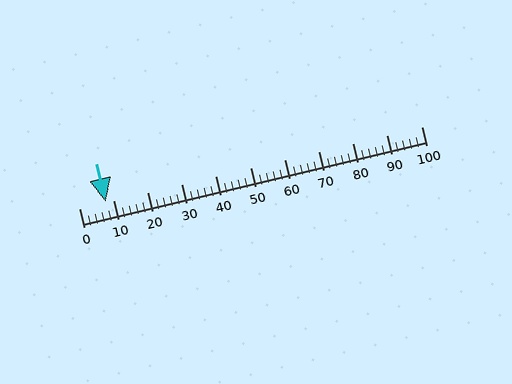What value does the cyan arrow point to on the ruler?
The cyan arrow points to approximately 8.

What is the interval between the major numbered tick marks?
The major tick marks are spaced 10 units apart.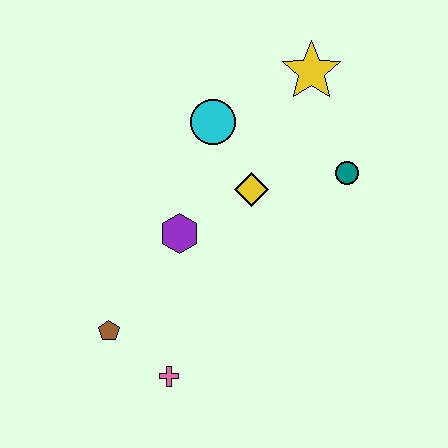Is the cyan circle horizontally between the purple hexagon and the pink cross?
No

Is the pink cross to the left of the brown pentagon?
No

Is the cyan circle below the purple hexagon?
No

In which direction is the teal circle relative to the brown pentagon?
The teal circle is to the right of the brown pentagon.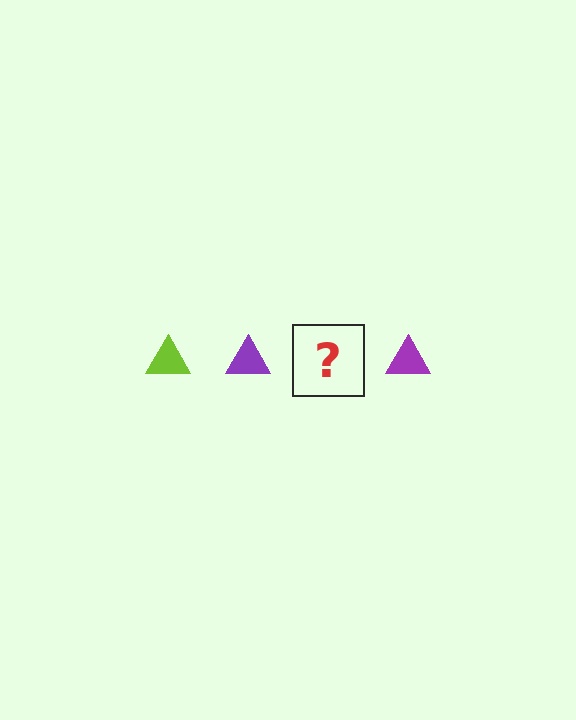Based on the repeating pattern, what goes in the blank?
The blank should be a lime triangle.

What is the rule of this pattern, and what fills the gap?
The rule is that the pattern cycles through lime, purple triangles. The gap should be filled with a lime triangle.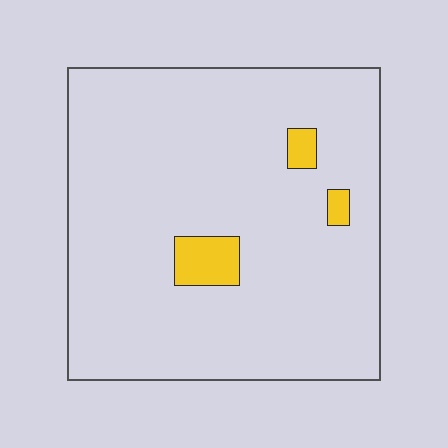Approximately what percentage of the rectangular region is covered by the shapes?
Approximately 5%.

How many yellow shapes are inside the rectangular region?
3.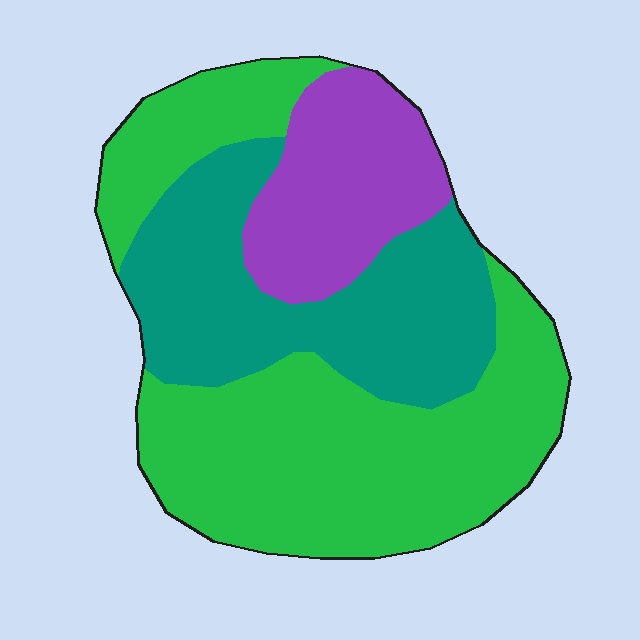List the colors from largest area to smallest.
From largest to smallest: green, teal, purple.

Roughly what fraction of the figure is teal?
Teal covers 31% of the figure.